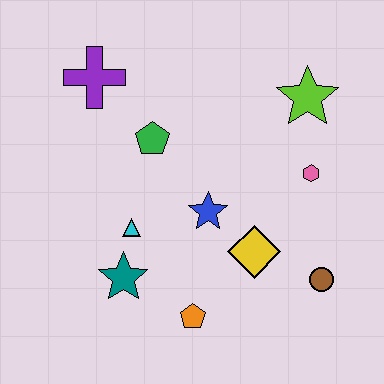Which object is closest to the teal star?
The cyan triangle is closest to the teal star.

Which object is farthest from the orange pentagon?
The purple cross is farthest from the orange pentagon.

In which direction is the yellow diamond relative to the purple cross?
The yellow diamond is below the purple cross.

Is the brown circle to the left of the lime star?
No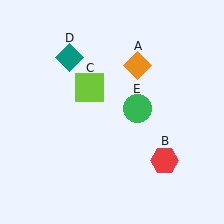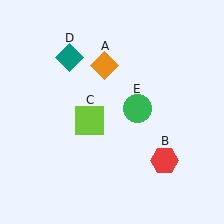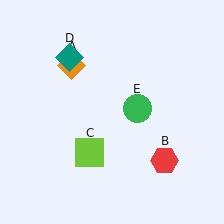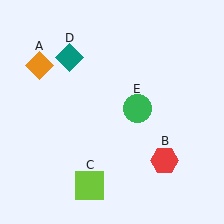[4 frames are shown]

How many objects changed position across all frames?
2 objects changed position: orange diamond (object A), lime square (object C).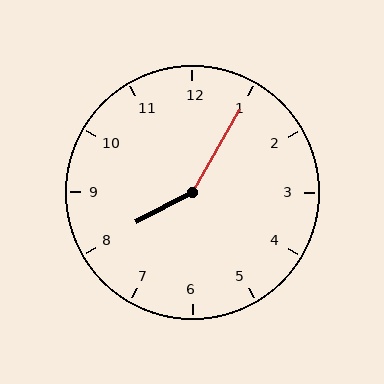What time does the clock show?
8:05.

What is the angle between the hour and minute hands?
Approximately 148 degrees.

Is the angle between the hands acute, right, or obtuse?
It is obtuse.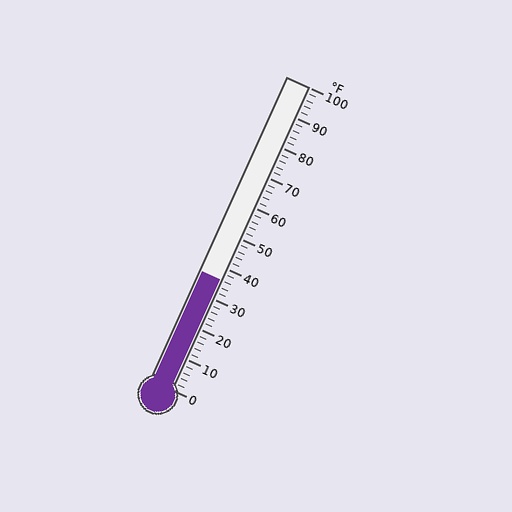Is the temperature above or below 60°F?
The temperature is below 60°F.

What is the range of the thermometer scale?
The thermometer scale ranges from 0°F to 100°F.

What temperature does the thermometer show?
The thermometer shows approximately 36°F.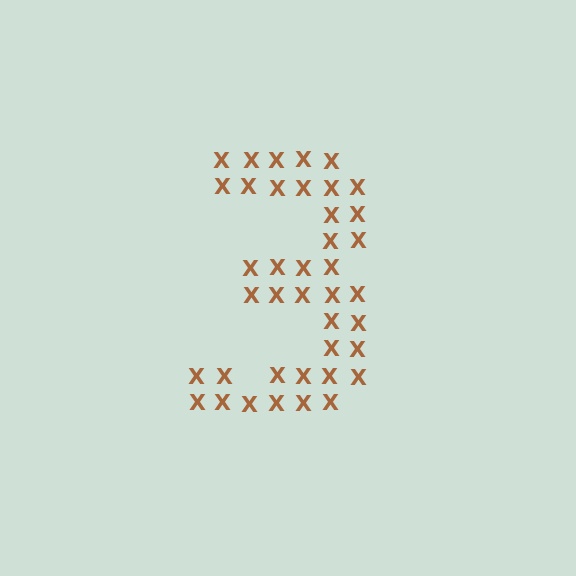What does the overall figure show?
The overall figure shows the digit 3.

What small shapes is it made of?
It is made of small letter X's.